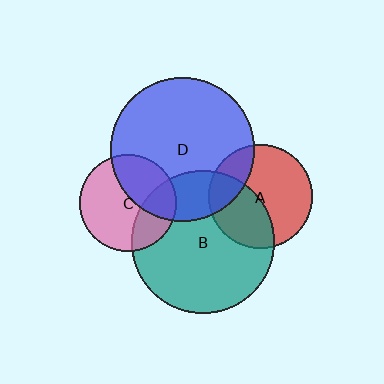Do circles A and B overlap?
Yes.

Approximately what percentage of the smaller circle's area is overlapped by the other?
Approximately 40%.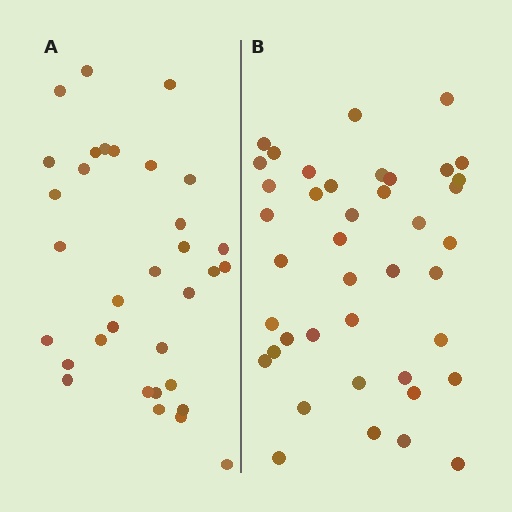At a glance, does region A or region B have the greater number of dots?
Region B (the right region) has more dots.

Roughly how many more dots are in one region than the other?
Region B has roughly 8 or so more dots than region A.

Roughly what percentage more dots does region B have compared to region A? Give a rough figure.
About 25% more.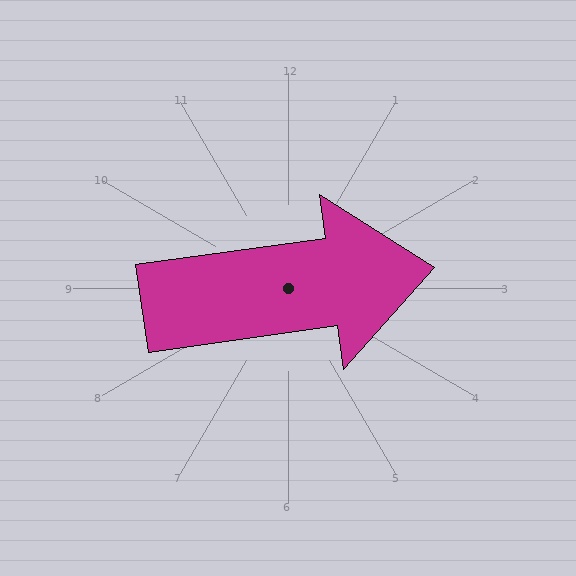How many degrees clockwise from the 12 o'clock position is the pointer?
Approximately 82 degrees.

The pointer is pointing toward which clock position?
Roughly 3 o'clock.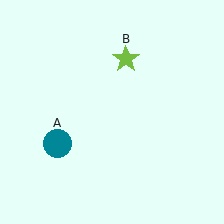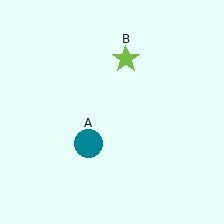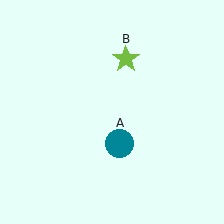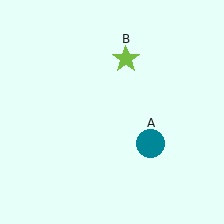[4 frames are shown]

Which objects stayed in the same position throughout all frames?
Lime star (object B) remained stationary.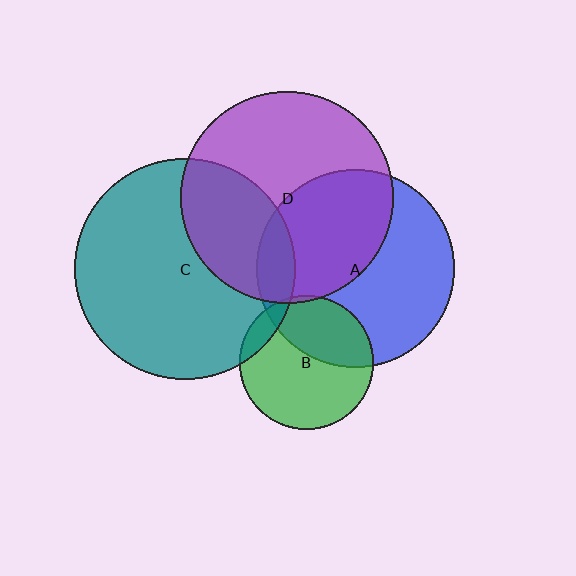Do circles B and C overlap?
Yes.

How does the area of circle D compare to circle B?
Approximately 2.5 times.